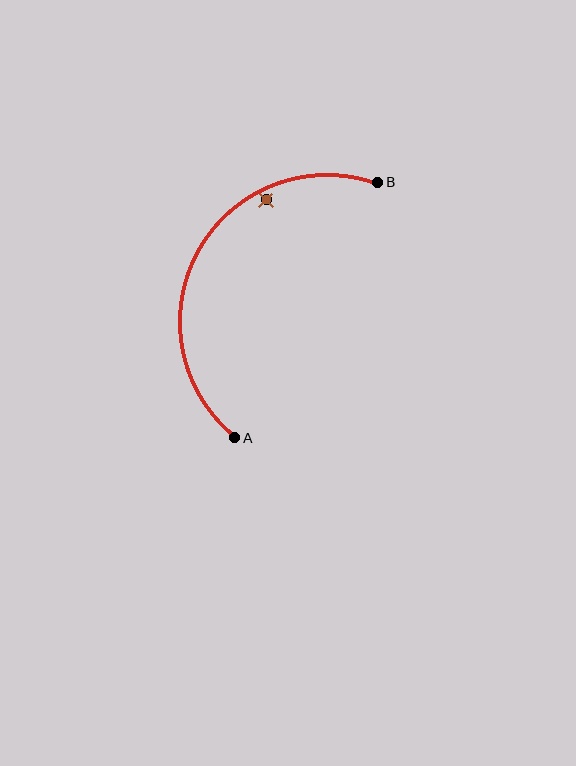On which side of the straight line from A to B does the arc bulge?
The arc bulges to the left of the straight line connecting A and B.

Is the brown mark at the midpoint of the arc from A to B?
No — the brown mark does not lie on the arc at all. It sits slightly inside the curve.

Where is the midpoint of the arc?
The arc midpoint is the point on the curve farthest from the straight line joining A and B. It sits to the left of that line.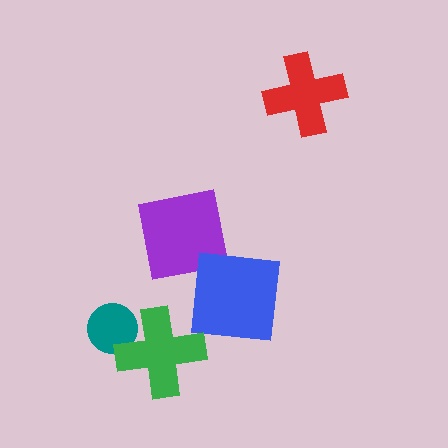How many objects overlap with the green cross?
1 object overlaps with the green cross.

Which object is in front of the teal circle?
The green cross is in front of the teal circle.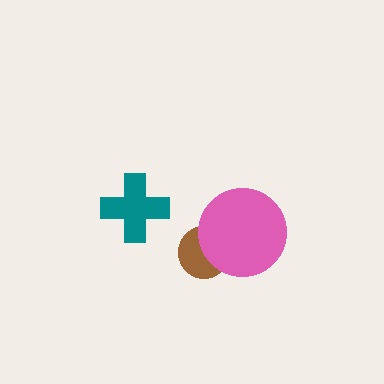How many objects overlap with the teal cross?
0 objects overlap with the teal cross.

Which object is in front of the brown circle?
The pink circle is in front of the brown circle.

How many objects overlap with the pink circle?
1 object overlaps with the pink circle.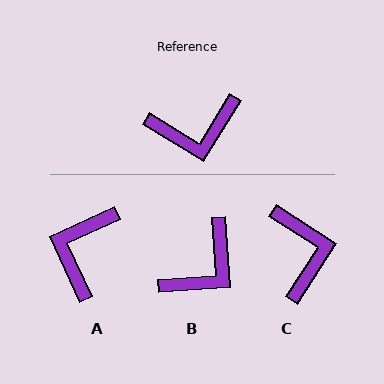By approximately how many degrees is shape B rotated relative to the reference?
Approximately 35 degrees counter-clockwise.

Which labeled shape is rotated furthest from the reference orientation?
A, about 124 degrees away.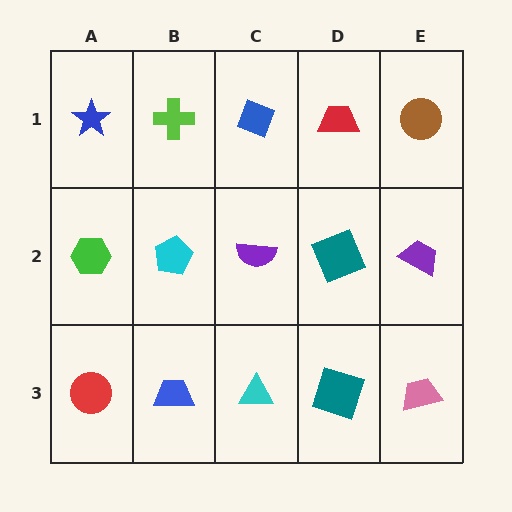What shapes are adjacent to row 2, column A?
A blue star (row 1, column A), a red circle (row 3, column A), a cyan pentagon (row 2, column B).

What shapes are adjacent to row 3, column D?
A teal square (row 2, column D), a cyan triangle (row 3, column C), a pink trapezoid (row 3, column E).